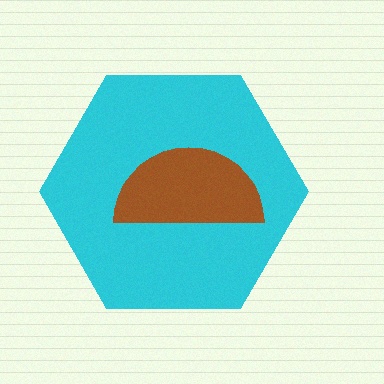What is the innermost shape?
The brown semicircle.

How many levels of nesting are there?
2.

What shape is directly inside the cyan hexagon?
The brown semicircle.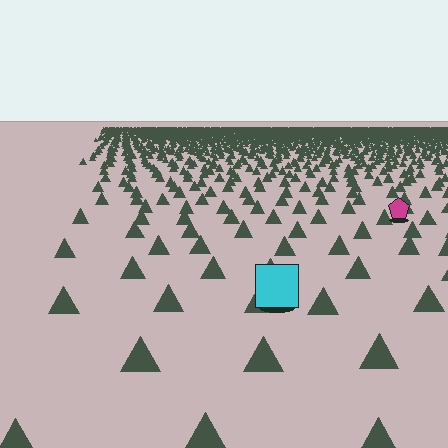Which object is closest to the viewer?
The cyan square is closest. The texture marks near it are larger and more spread out.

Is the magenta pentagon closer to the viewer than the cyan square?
No. The cyan square is closer — you can tell from the texture gradient: the ground texture is coarser near it.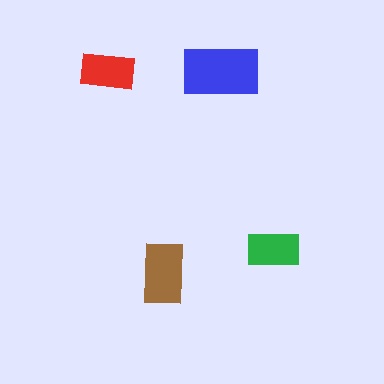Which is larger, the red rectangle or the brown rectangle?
The brown one.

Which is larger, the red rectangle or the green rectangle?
The red one.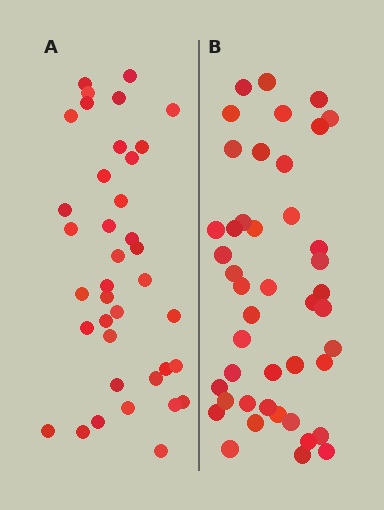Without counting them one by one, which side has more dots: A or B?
Region B (the right region) has more dots.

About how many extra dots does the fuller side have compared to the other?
Region B has about 6 more dots than region A.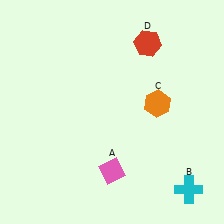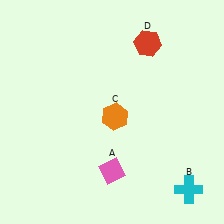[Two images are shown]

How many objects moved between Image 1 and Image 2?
1 object moved between the two images.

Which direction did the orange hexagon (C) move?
The orange hexagon (C) moved left.